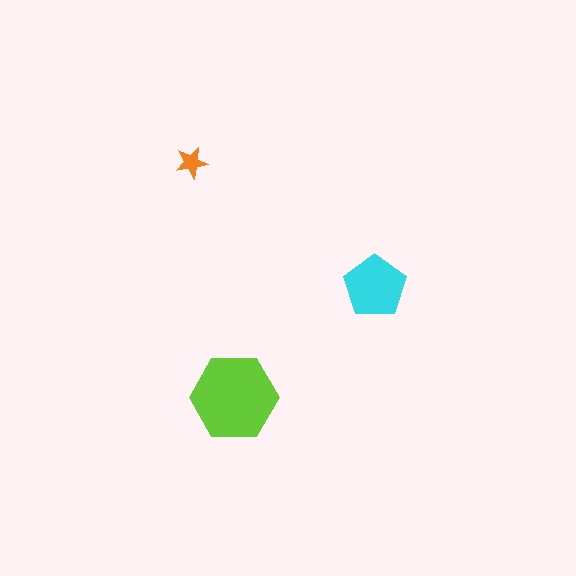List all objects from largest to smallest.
The lime hexagon, the cyan pentagon, the orange star.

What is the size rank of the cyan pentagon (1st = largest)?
2nd.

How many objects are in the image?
There are 3 objects in the image.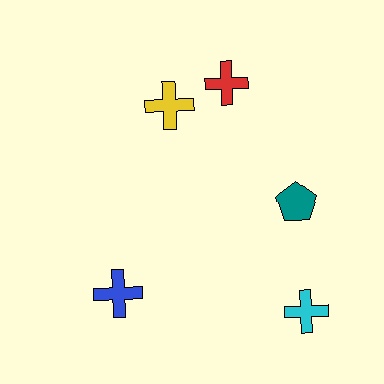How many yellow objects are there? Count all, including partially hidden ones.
There is 1 yellow object.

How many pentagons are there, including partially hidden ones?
There is 1 pentagon.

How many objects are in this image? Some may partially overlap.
There are 5 objects.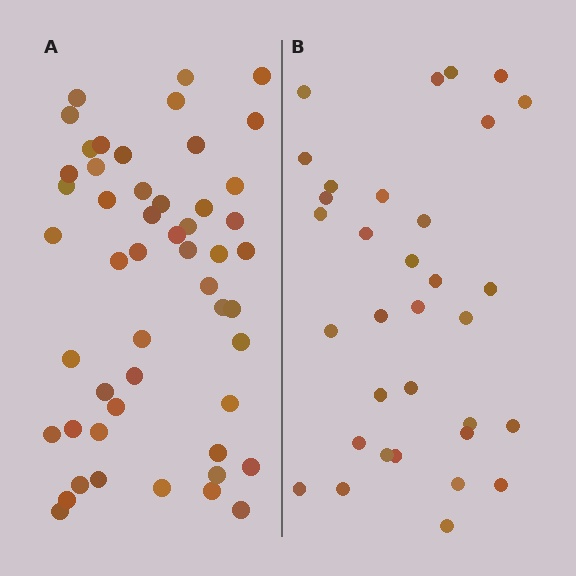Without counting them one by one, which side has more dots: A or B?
Region A (the left region) has more dots.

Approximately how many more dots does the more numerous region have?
Region A has approximately 20 more dots than region B.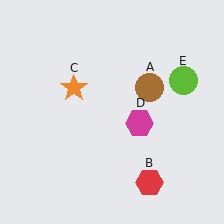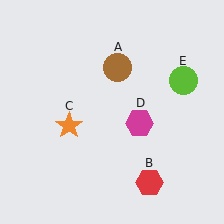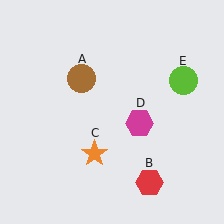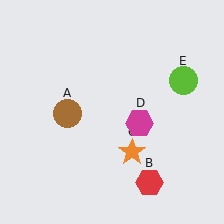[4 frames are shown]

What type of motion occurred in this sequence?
The brown circle (object A), orange star (object C) rotated counterclockwise around the center of the scene.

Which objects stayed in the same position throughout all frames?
Red hexagon (object B) and magenta hexagon (object D) and lime circle (object E) remained stationary.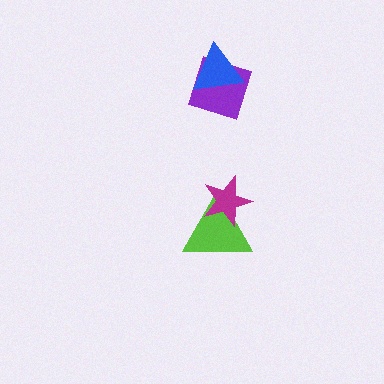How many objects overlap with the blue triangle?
1 object overlaps with the blue triangle.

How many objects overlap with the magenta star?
1 object overlaps with the magenta star.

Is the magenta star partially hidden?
No, no other shape covers it.